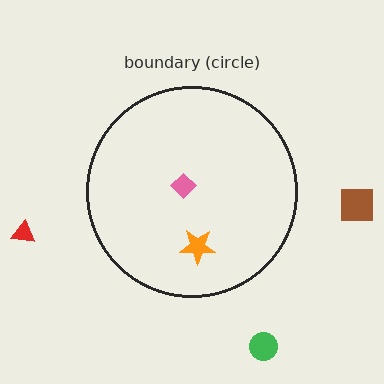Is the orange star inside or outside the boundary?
Inside.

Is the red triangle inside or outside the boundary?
Outside.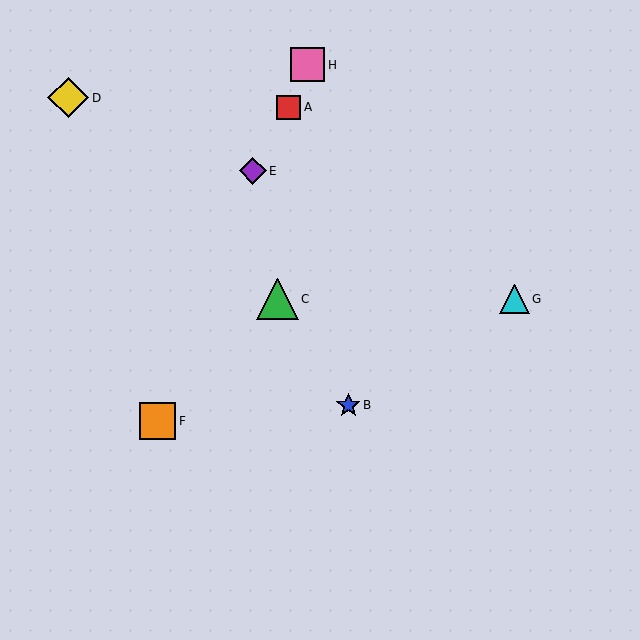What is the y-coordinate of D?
Object D is at y≈98.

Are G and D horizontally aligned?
No, G is at y≈299 and D is at y≈98.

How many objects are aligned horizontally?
2 objects (C, G) are aligned horizontally.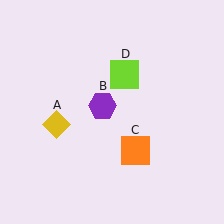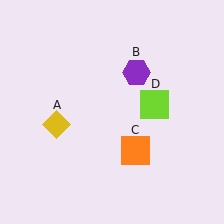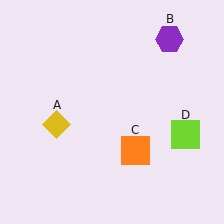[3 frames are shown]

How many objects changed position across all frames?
2 objects changed position: purple hexagon (object B), lime square (object D).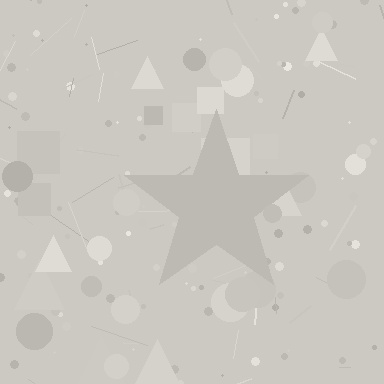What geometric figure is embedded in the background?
A star is embedded in the background.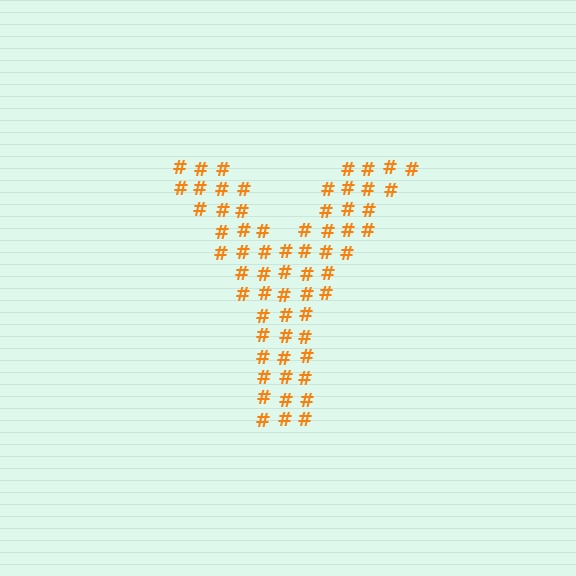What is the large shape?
The large shape is the letter Y.